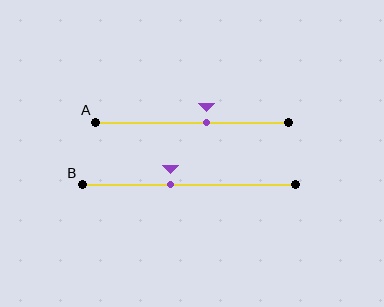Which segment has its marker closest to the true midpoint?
Segment A has its marker closest to the true midpoint.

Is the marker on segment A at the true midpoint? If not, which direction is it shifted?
No, the marker on segment A is shifted to the right by about 8% of the segment length.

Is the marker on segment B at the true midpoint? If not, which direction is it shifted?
No, the marker on segment B is shifted to the left by about 9% of the segment length.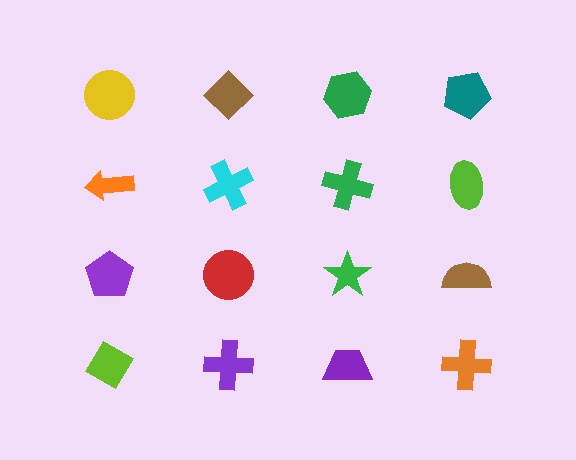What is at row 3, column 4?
A brown semicircle.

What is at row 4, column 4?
An orange cross.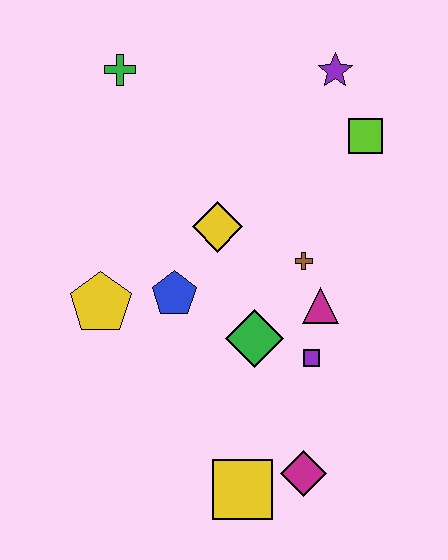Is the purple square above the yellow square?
Yes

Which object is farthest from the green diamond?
The green cross is farthest from the green diamond.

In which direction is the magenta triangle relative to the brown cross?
The magenta triangle is below the brown cross.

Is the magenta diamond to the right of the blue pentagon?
Yes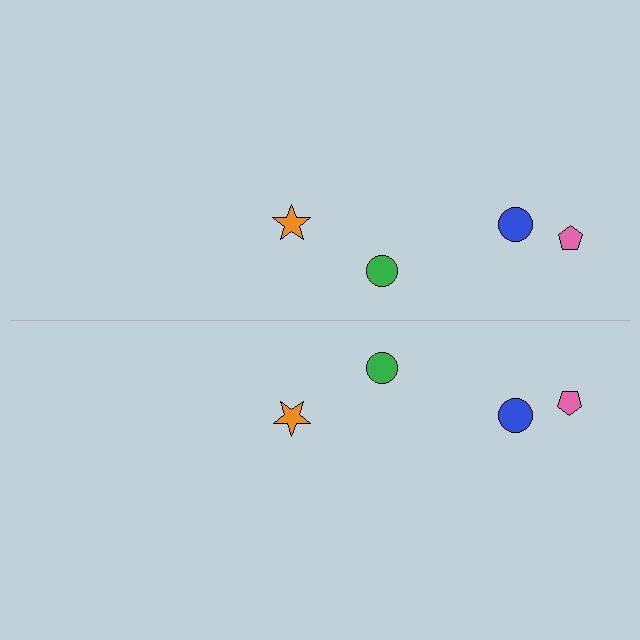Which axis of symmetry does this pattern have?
The pattern has a horizontal axis of symmetry running through the center of the image.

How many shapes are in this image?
There are 8 shapes in this image.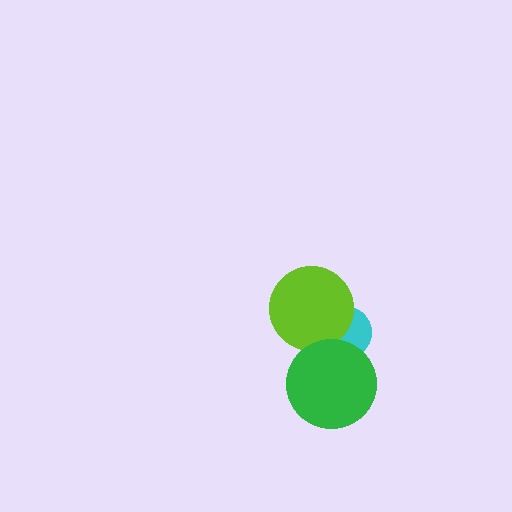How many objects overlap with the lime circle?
1 object overlaps with the lime circle.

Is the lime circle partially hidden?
No, no other shape covers it.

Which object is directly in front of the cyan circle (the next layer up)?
The lime circle is directly in front of the cyan circle.